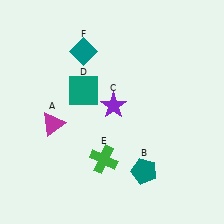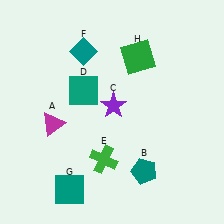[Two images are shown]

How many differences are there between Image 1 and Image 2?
There are 2 differences between the two images.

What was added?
A teal square (G), a green square (H) were added in Image 2.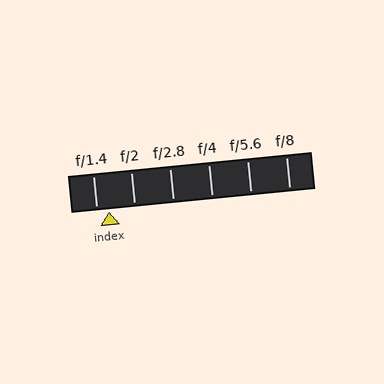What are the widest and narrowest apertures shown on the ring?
The widest aperture shown is f/1.4 and the narrowest is f/8.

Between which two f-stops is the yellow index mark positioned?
The index mark is between f/1.4 and f/2.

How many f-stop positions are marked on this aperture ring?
There are 6 f-stop positions marked.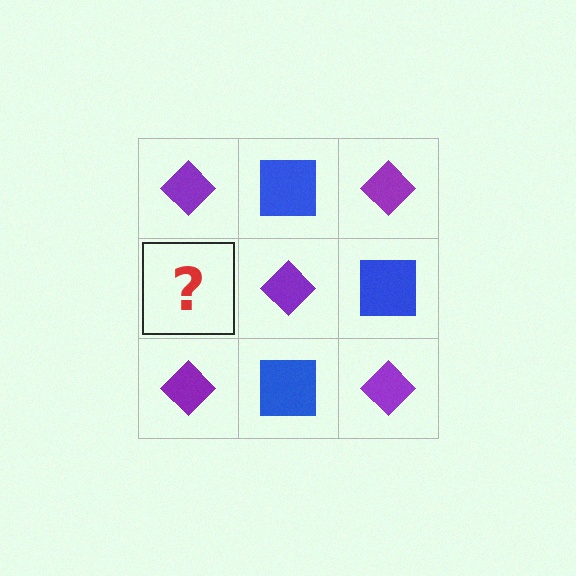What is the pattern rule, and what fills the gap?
The rule is that it alternates purple diamond and blue square in a checkerboard pattern. The gap should be filled with a blue square.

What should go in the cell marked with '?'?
The missing cell should contain a blue square.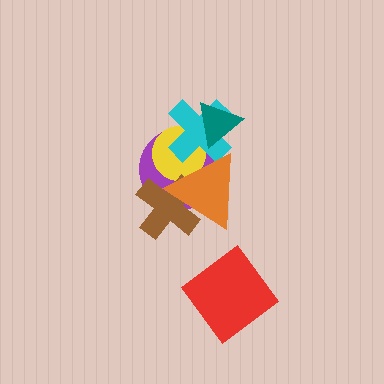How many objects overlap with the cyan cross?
4 objects overlap with the cyan cross.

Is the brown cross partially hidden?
Yes, it is partially covered by another shape.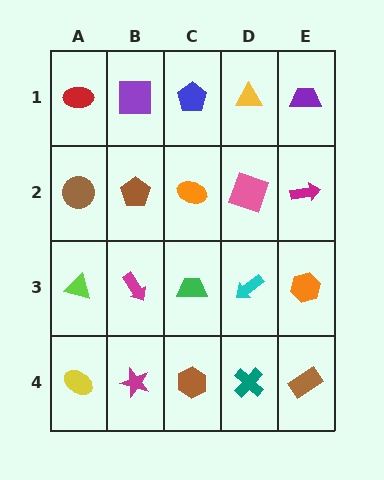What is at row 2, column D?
A pink square.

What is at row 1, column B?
A purple square.